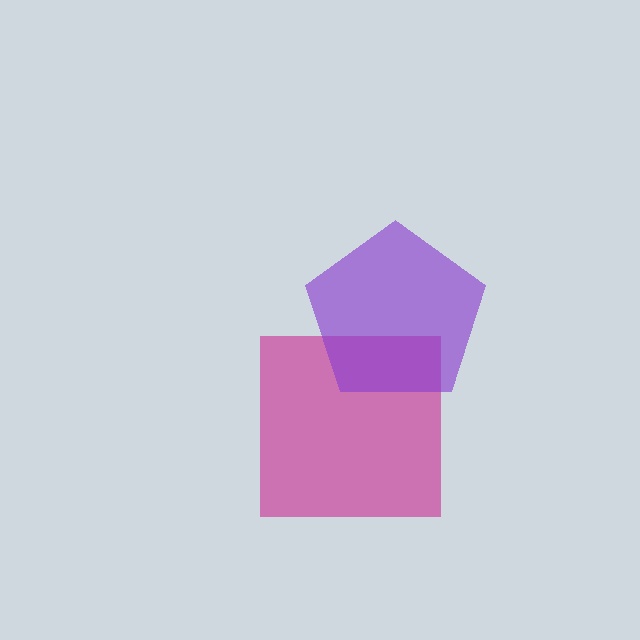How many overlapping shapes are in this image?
There are 2 overlapping shapes in the image.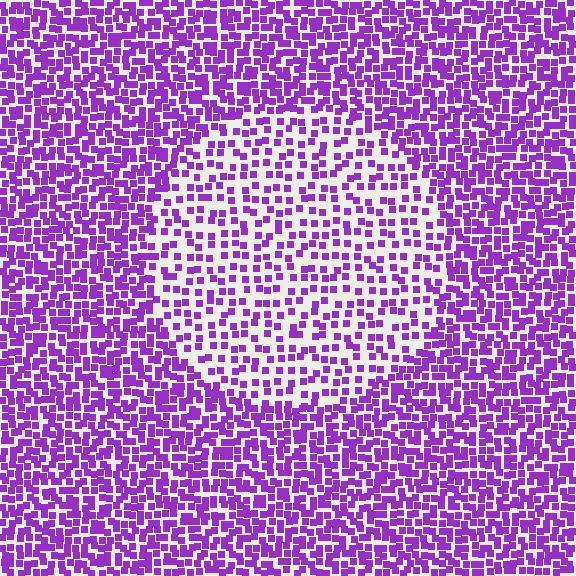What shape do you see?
I see a circle.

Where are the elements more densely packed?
The elements are more densely packed outside the circle boundary.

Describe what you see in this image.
The image contains small purple elements arranged at two different densities. A circle-shaped region is visible where the elements are less densely packed than the surrounding area.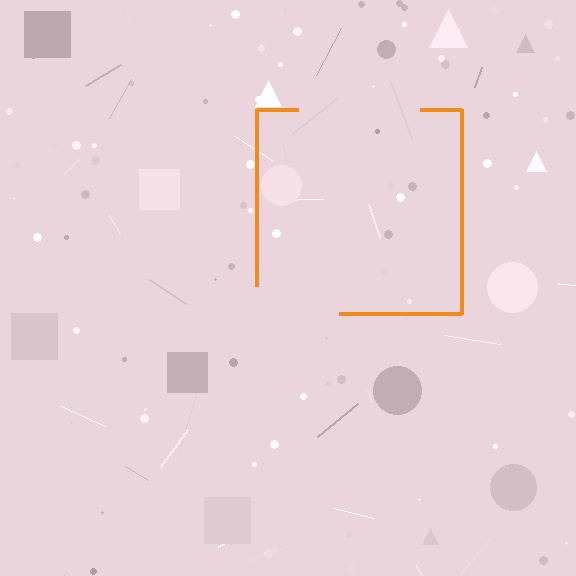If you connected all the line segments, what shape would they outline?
They would outline a square.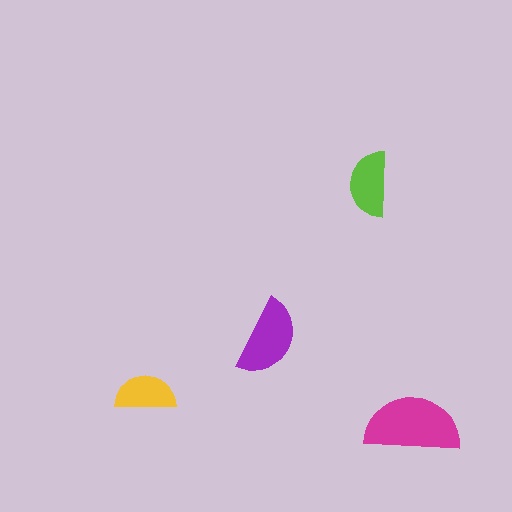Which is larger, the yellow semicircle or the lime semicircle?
The lime one.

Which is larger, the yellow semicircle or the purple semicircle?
The purple one.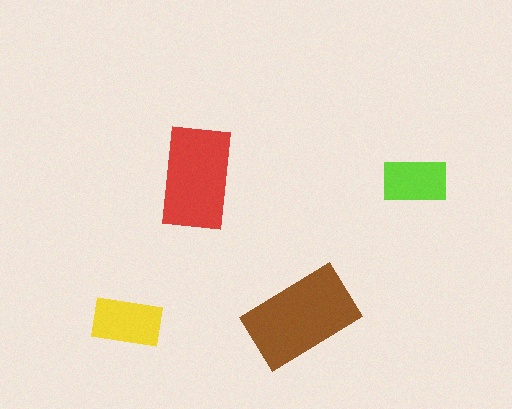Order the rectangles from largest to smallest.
the brown one, the red one, the yellow one, the lime one.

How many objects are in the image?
There are 4 objects in the image.